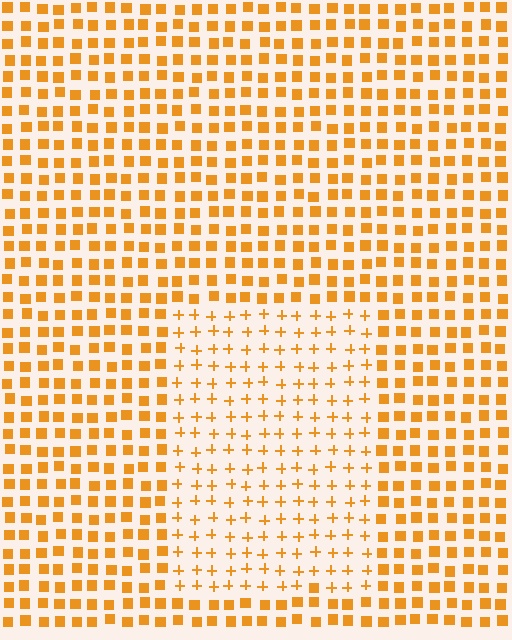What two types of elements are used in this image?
The image uses plus signs inside the rectangle region and squares outside it.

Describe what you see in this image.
The image is filled with small orange elements arranged in a uniform grid. A rectangle-shaped region contains plus signs, while the surrounding area contains squares. The boundary is defined purely by the change in element shape.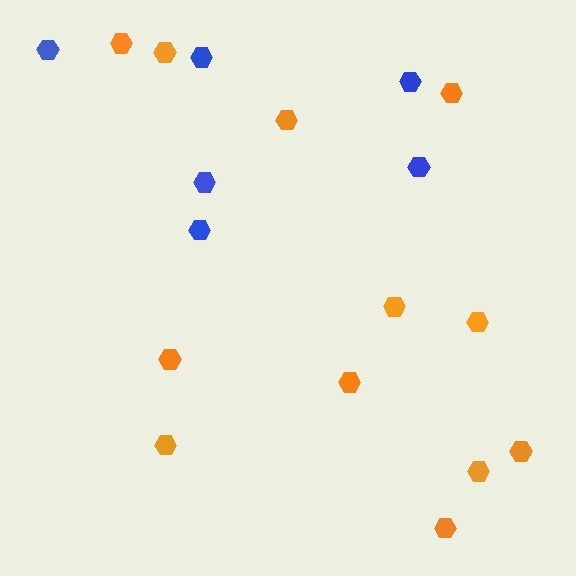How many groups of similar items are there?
There are 2 groups: one group of blue hexagons (6) and one group of orange hexagons (12).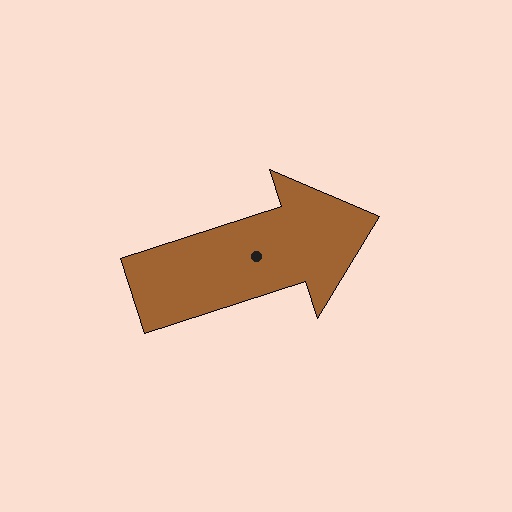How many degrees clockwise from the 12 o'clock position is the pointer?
Approximately 72 degrees.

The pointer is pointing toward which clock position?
Roughly 2 o'clock.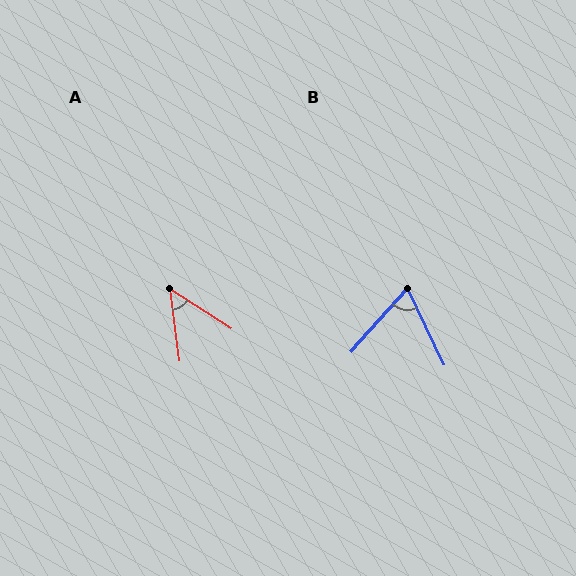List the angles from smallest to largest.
A (50°), B (67°).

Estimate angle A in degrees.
Approximately 50 degrees.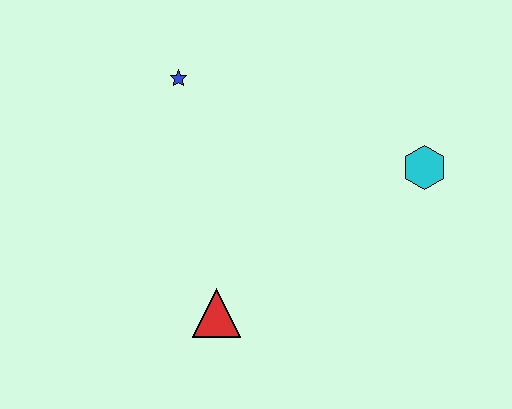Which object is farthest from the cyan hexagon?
The blue star is farthest from the cyan hexagon.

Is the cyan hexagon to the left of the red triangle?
No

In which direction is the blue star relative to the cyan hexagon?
The blue star is to the left of the cyan hexagon.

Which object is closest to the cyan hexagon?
The red triangle is closest to the cyan hexagon.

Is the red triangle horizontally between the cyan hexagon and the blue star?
Yes